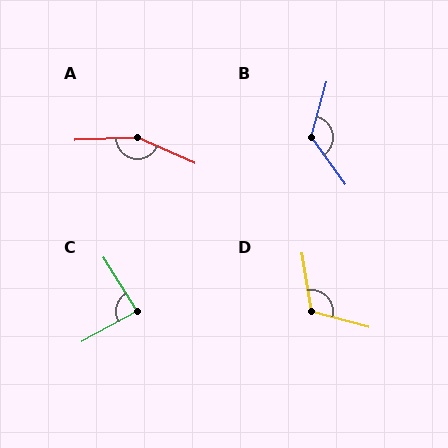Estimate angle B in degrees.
Approximately 128 degrees.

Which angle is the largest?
A, at approximately 154 degrees.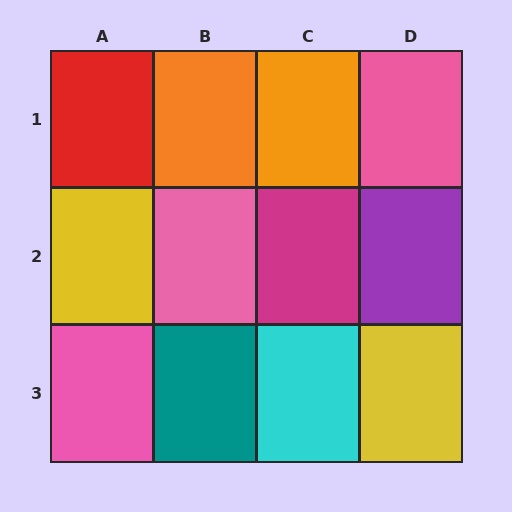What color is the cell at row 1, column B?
Orange.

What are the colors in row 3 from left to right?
Pink, teal, cyan, yellow.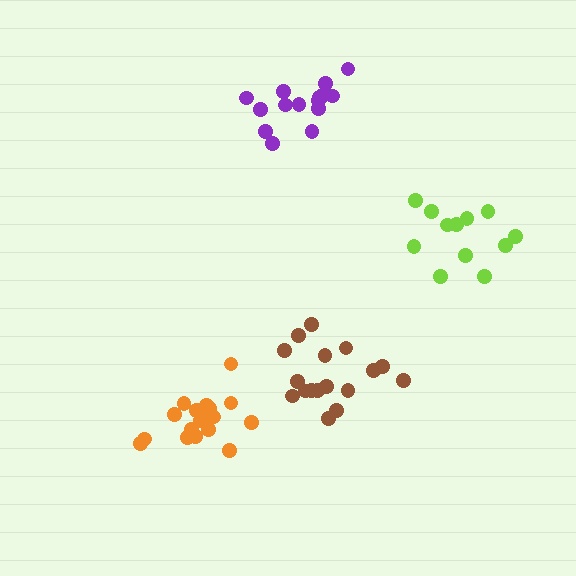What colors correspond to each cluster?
The clusters are colored: brown, lime, purple, orange.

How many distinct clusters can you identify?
There are 4 distinct clusters.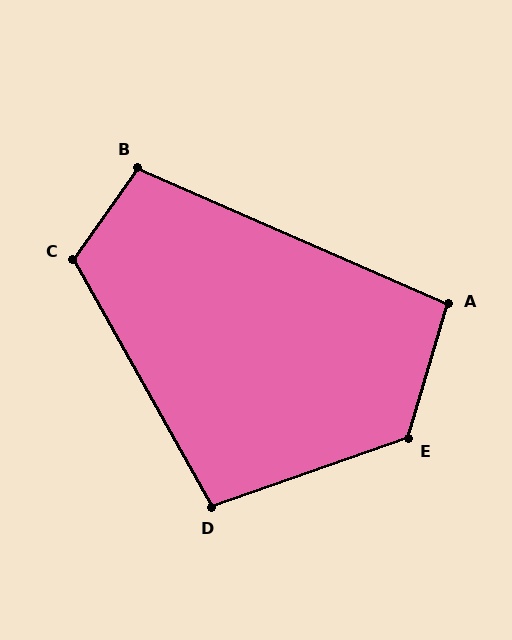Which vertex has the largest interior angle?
E, at approximately 126 degrees.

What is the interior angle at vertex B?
Approximately 102 degrees (obtuse).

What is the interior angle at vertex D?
Approximately 100 degrees (obtuse).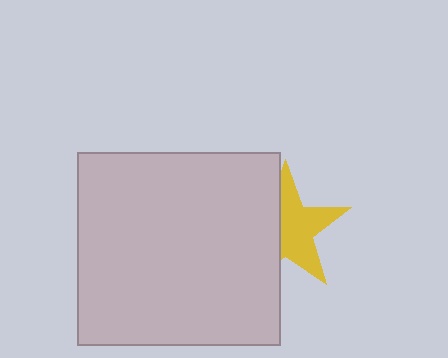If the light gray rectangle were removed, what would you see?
You would see the complete yellow star.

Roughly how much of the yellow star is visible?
About half of it is visible (roughly 57%).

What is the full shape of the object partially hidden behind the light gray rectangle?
The partially hidden object is a yellow star.